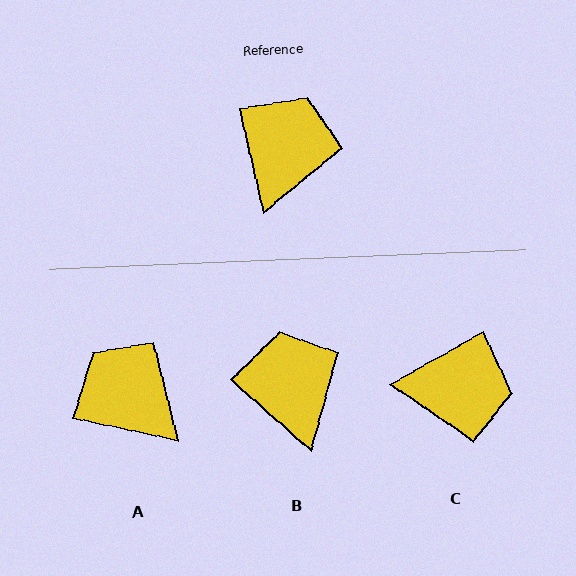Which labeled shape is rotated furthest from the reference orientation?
C, about 73 degrees away.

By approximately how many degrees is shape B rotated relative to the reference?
Approximately 35 degrees counter-clockwise.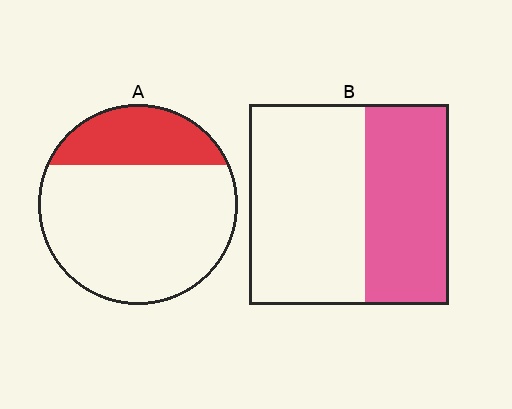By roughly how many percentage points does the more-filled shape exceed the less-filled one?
By roughly 15 percentage points (B over A).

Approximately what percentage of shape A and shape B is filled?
A is approximately 25% and B is approximately 40%.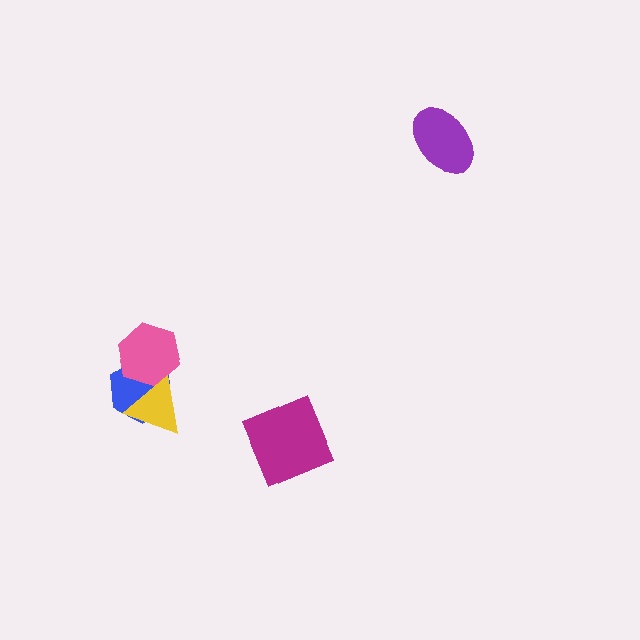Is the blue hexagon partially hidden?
Yes, it is partially covered by another shape.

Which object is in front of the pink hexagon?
The yellow triangle is in front of the pink hexagon.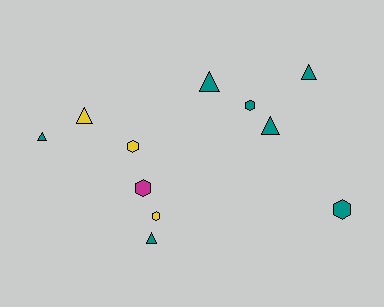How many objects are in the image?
There are 11 objects.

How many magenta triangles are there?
There are no magenta triangles.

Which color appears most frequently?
Teal, with 7 objects.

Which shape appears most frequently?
Triangle, with 6 objects.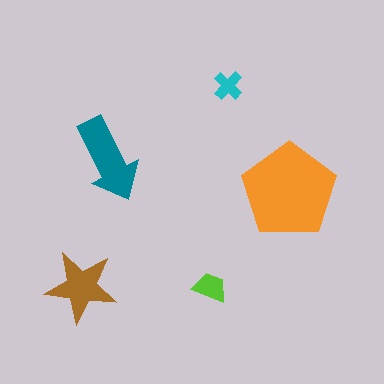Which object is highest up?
The cyan cross is topmost.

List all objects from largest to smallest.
The orange pentagon, the teal arrow, the brown star, the lime trapezoid, the cyan cross.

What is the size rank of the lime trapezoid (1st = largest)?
4th.